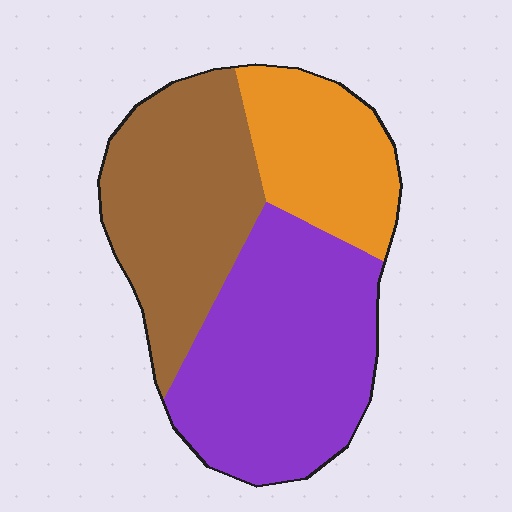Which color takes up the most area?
Purple, at roughly 45%.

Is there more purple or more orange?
Purple.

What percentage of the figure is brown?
Brown covers about 35% of the figure.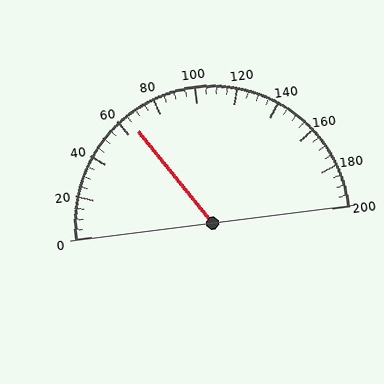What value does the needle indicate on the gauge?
The needle indicates approximately 65.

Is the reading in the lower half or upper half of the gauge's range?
The reading is in the lower half of the range (0 to 200).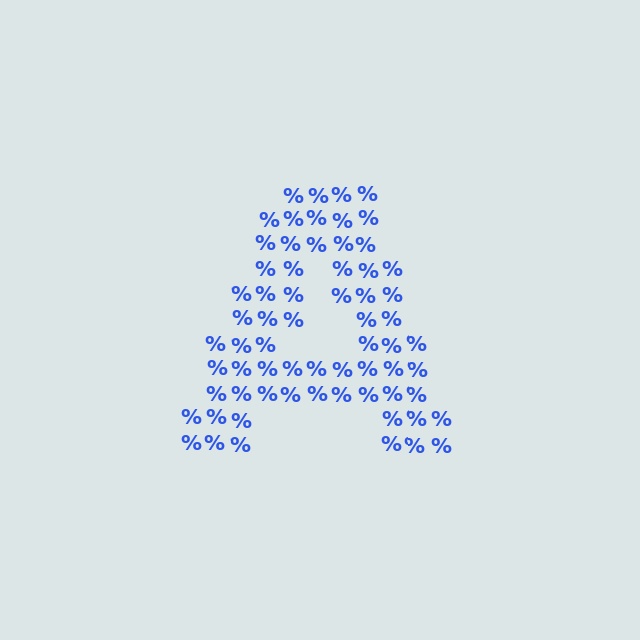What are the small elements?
The small elements are percent signs.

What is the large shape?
The large shape is the letter A.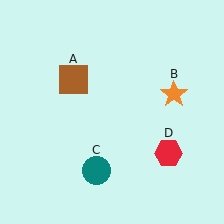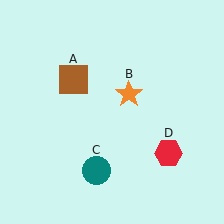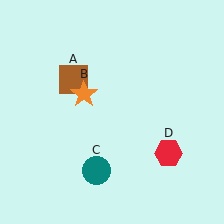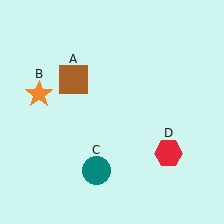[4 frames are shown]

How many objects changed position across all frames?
1 object changed position: orange star (object B).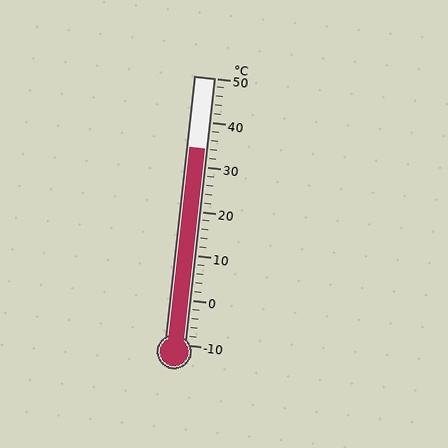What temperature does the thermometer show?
The thermometer shows approximately 34°C.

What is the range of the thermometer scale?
The thermometer scale ranges from -10°C to 50°C.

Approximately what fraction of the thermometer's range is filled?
The thermometer is filled to approximately 75% of its range.